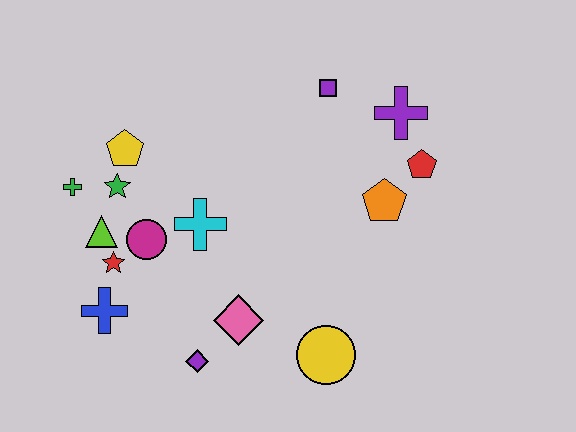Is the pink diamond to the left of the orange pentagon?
Yes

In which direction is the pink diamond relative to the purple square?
The pink diamond is below the purple square.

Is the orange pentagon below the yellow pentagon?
Yes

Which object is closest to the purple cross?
The red pentagon is closest to the purple cross.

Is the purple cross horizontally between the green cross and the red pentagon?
Yes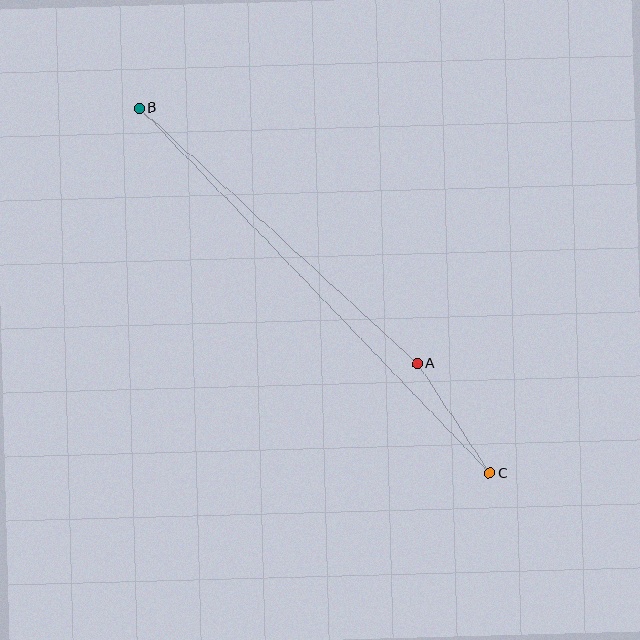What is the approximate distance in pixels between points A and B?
The distance between A and B is approximately 378 pixels.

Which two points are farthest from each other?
Points B and C are farthest from each other.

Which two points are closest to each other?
Points A and C are closest to each other.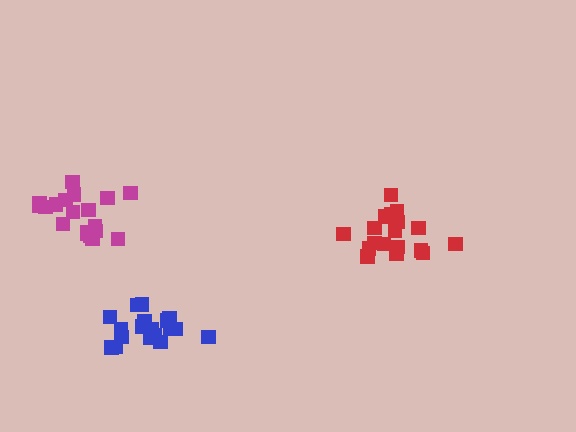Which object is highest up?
The magenta cluster is topmost.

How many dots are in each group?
Group 1: 18 dots, Group 2: 18 dots, Group 3: 19 dots (55 total).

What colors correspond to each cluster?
The clusters are colored: red, blue, magenta.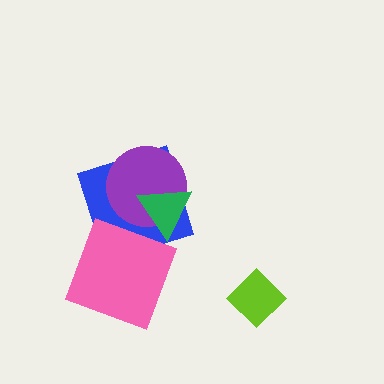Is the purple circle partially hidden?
Yes, it is partially covered by another shape.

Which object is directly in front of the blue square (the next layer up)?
The purple circle is directly in front of the blue square.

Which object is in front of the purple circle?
The green triangle is in front of the purple circle.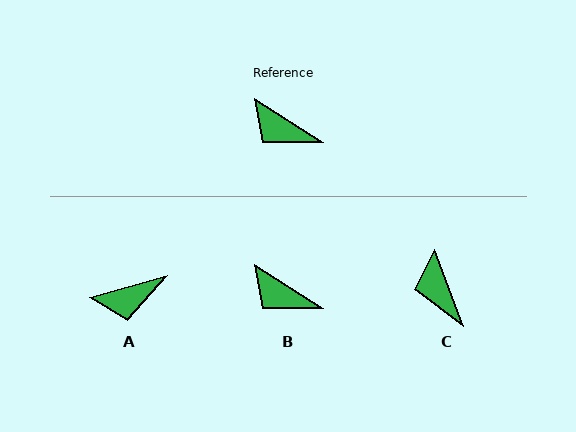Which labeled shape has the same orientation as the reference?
B.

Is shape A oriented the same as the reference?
No, it is off by about 49 degrees.